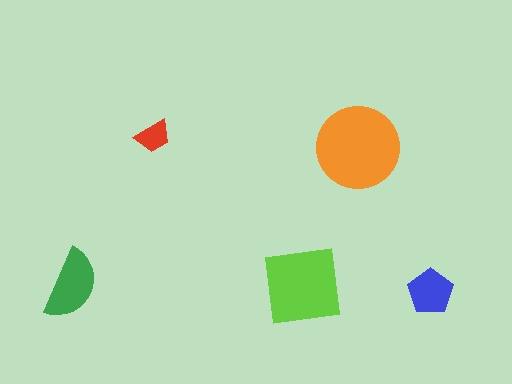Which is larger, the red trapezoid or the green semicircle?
The green semicircle.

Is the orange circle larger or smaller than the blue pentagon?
Larger.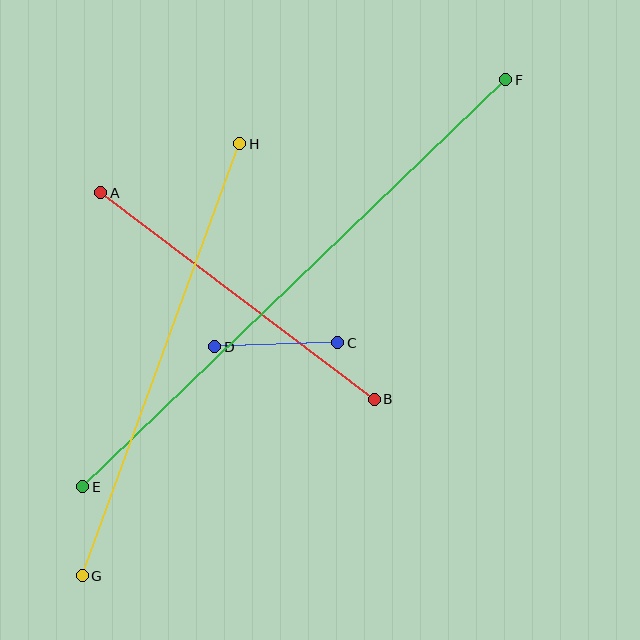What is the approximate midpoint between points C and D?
The midpoint is at approximately (276, 345) pixels.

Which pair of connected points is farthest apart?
Points E and F are farthest apart.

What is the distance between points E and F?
The distance is approximately 587 pixels.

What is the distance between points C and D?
The distance is approximately 123 pixels.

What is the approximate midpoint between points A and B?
The midpoint is at approximately (238, 296) pixels.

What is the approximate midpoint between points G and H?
The midpoint is at approximately (161, 360) pixels.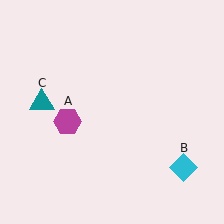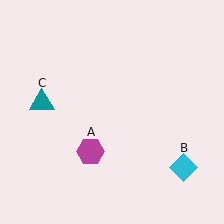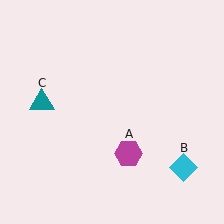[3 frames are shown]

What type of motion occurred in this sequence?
The magenta hexagon (object A) rotated counterclockwise around the center of the scene.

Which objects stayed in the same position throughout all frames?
Cyan diamond (object B) and teal triangle (object C) remained stationary.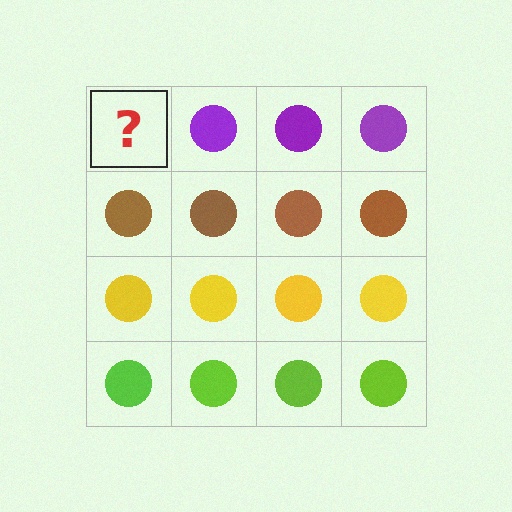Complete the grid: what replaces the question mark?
The question mark should be replaced with a purple circle.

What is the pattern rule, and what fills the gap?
The rule is that each row has a consistent color. The gap should be filled with a purple circle.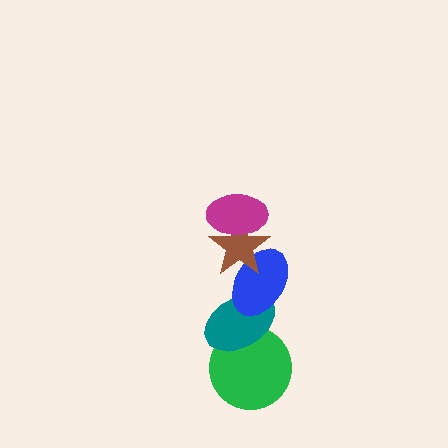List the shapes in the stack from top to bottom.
From top to bottom: the magenta ellipse, the brown star, the blue ellipse, the teal ellipse, the green circle.